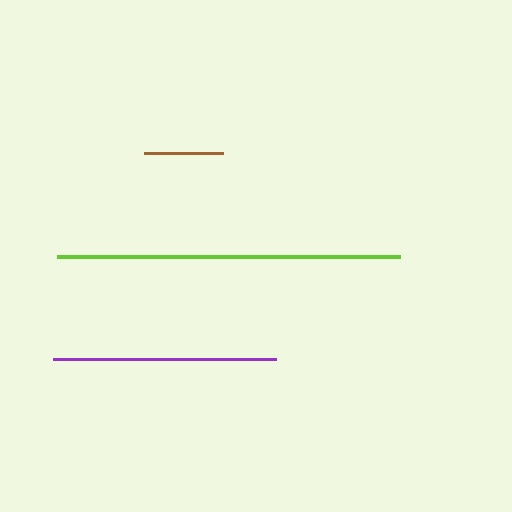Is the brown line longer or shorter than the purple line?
The purple line is longer than the brown line.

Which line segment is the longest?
The lime line is the longest at approximately 343 pixels.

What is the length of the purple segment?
The purple segment is approximately 223 pixels long.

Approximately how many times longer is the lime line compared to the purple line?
The lime line is approximately 1.5 times the length of the purple line.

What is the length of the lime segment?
The lime segment is approximately 343 pixels long.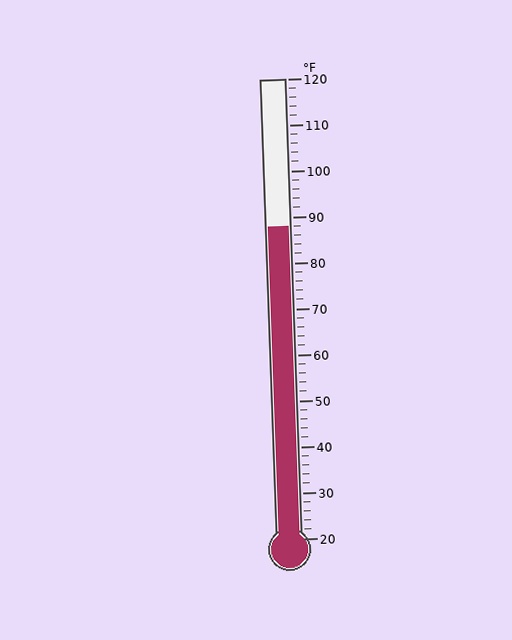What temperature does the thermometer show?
The thermometer shows approximately 88°F.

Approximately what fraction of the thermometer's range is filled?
The thermometer is filled to approximately 70% of its range.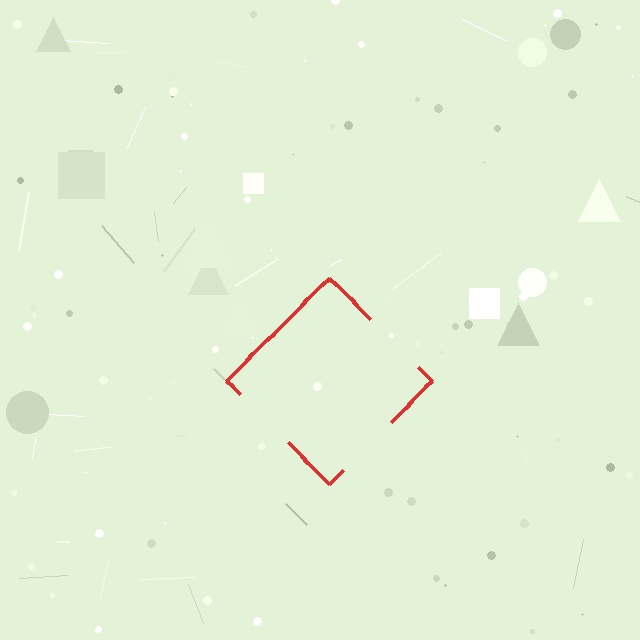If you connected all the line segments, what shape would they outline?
They would outline a diamond.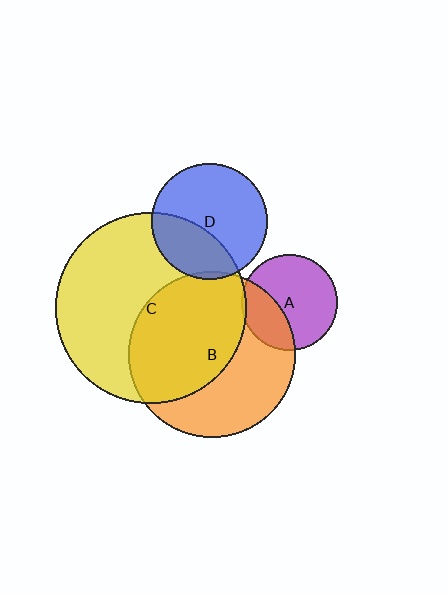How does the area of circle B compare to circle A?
Approximately 3.0 times.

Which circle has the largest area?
Circle C (yellow).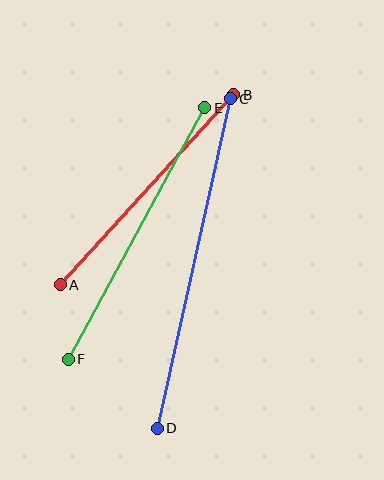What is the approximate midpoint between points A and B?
The midpoint is at approximately (147, 190) pixels.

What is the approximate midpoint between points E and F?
The midpoint is at approximately (136, 234) pixels.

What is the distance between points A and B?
The distance is approximately 257 pixels.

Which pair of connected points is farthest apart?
Points C and D are farthest apart.